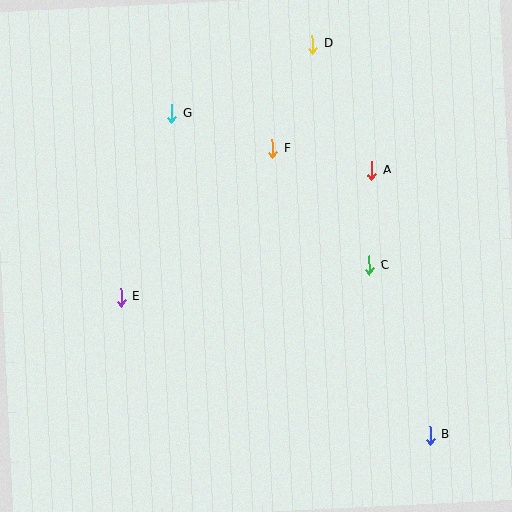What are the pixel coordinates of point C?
Point C is at (369, 265).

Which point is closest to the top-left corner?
Point G is closest to the top-left corner.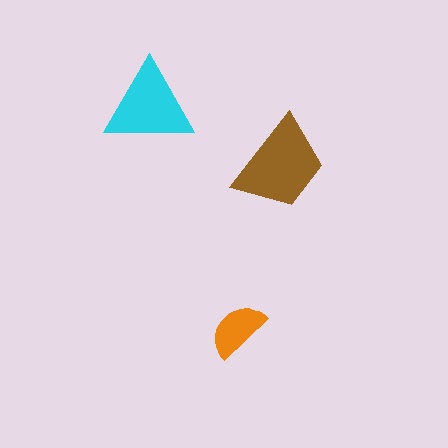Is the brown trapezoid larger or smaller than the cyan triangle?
Larger.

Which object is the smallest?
The orange semicircle.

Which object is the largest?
The brown trapezoid.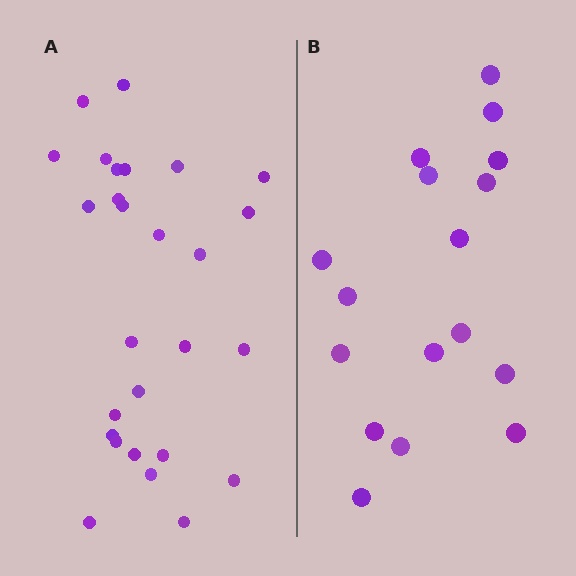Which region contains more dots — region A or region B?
Region A (the left region) has more dots.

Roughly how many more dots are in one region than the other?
Region A has roughly 10 or so more dots than region B.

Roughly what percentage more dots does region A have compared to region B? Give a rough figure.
About 60% more.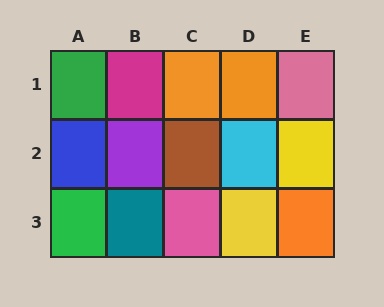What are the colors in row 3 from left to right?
Green, teal, pink, yellow, orange.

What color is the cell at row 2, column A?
Blue.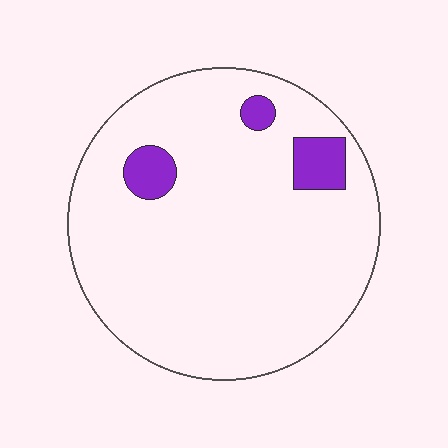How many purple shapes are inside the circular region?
3.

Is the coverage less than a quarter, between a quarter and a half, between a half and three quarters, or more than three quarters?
Less than a quarter.